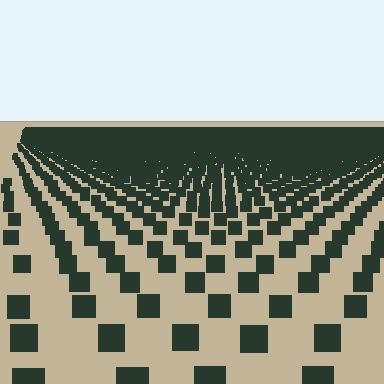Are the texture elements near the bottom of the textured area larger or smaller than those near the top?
Larger. Near the bottom, elements are closer to the viewer and appear at a bigger on-screen size.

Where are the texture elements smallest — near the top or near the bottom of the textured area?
Near the top.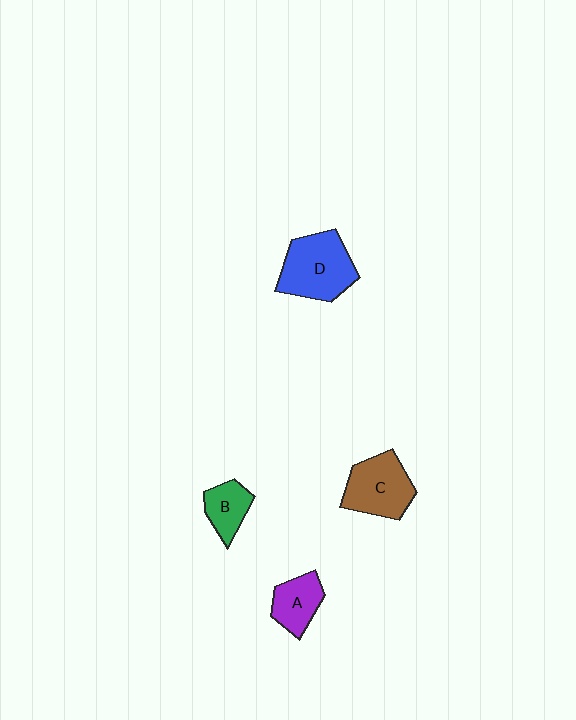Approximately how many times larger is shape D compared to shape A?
Approximately 1.8 times.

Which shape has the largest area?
Shape D (blue).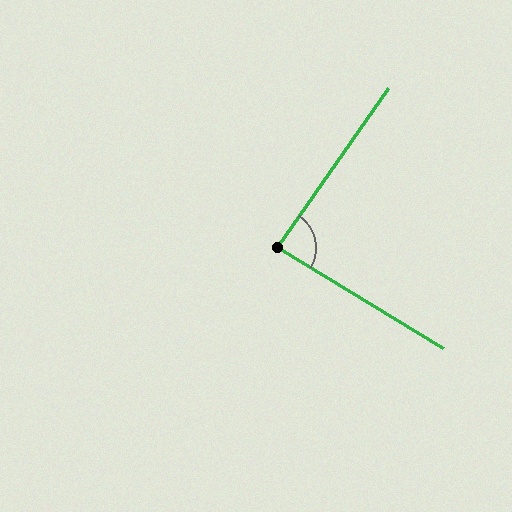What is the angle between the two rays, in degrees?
Approximately 86 degrees.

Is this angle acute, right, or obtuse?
It is approximately a right angle.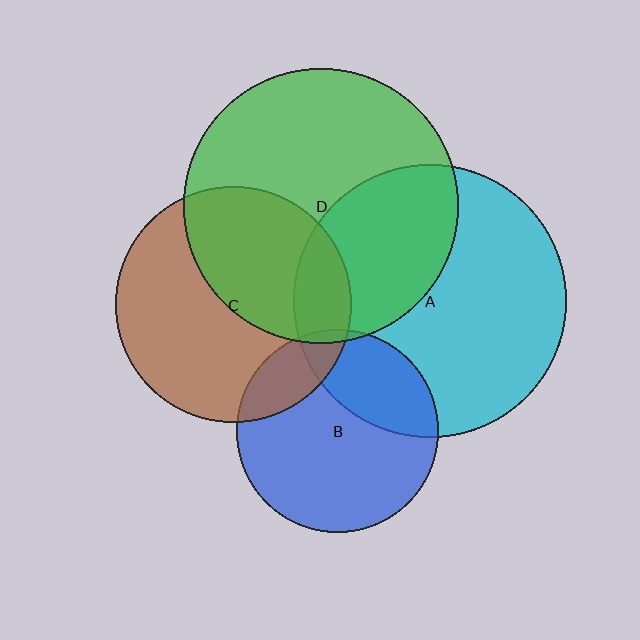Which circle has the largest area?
Circle D (green).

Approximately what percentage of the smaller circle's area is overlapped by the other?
Approximately 15%.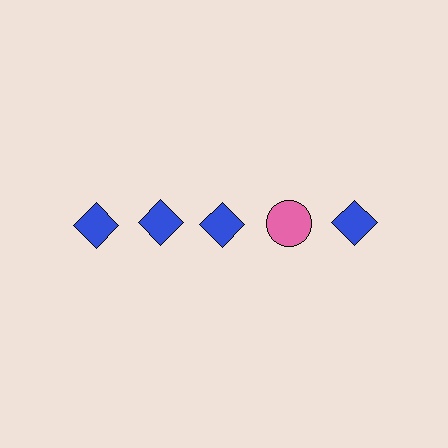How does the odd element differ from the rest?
It differs in both color (pink instead of blue) and shape (circle instead of diamond).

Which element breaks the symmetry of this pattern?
The pink circle in the top row, second from right column breaks the symmetry. All other shapes are blue diamonds.